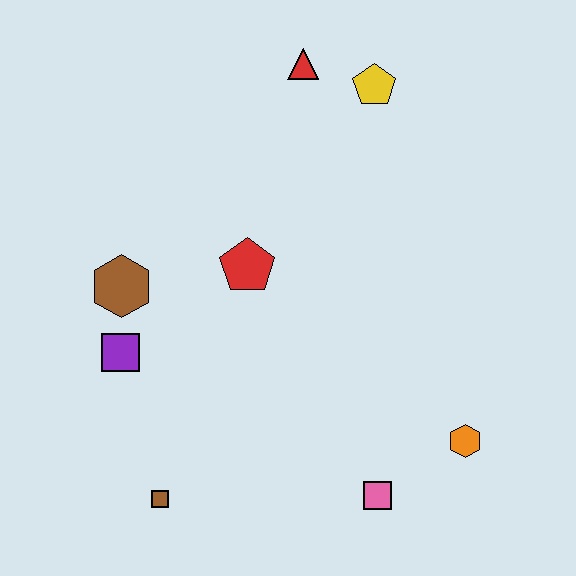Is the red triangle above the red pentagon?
Yes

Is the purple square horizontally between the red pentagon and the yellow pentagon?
No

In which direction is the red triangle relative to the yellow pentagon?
The red triangle is to the left of the yellow pentagon.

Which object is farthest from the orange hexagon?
The red triangle is farthest from the orange hexagon.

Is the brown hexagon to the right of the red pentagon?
No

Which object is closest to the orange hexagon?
The pink square is closest to the orange hexagon.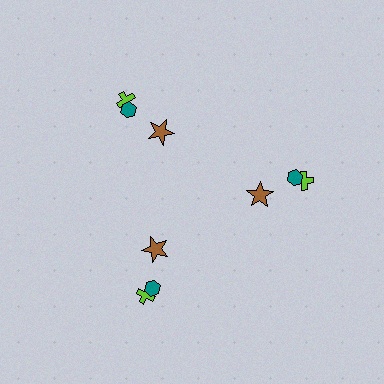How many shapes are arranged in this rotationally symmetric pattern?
There are 9 shapes, arranged in 3 groups of 3.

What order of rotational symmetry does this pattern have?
This pattern has 3-fold rotational symmetry.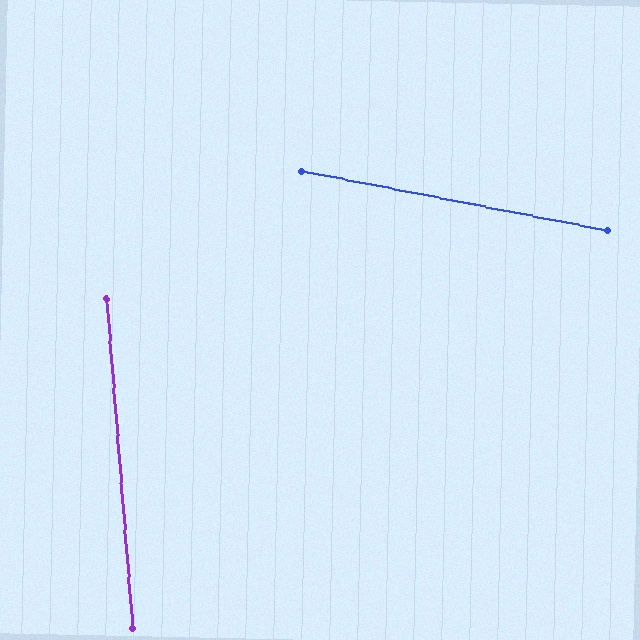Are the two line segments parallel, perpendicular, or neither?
Neither parallel nor perpendicular — they differ by about 74°.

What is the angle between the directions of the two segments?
Approximately 74 degrees.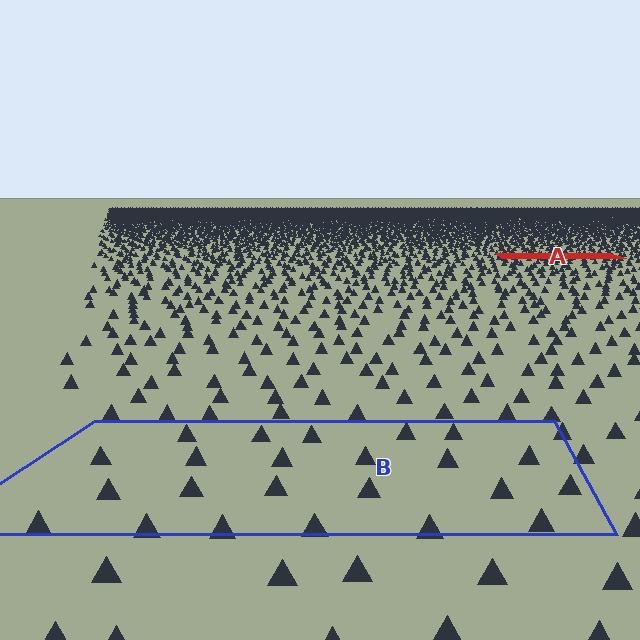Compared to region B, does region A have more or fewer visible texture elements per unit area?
Region A has more texture elements per unit area — they are packed more densely because it is farther away.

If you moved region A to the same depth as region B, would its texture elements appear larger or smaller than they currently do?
They would appear larger. At a closer depth, the same texture elements are projected at a bigger on-screen size.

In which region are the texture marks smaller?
The texture marks are smaller in region A, because it is farther away.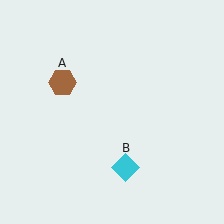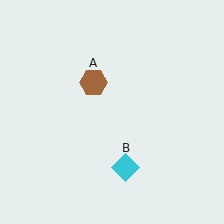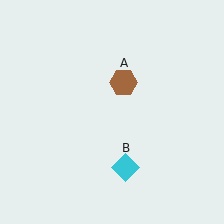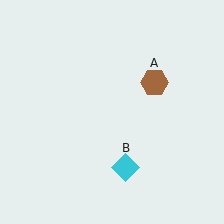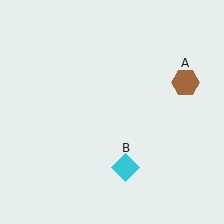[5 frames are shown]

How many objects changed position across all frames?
1 object changed position: brown hexagon (object A).